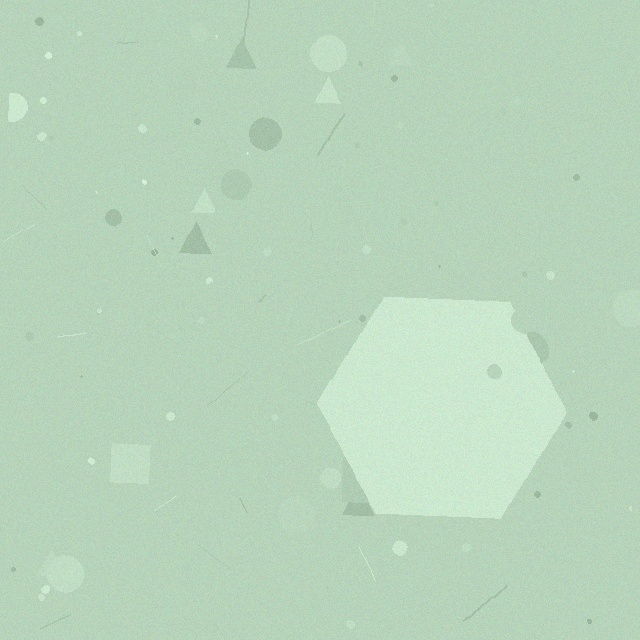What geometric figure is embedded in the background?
A hexagon is embedded in the background.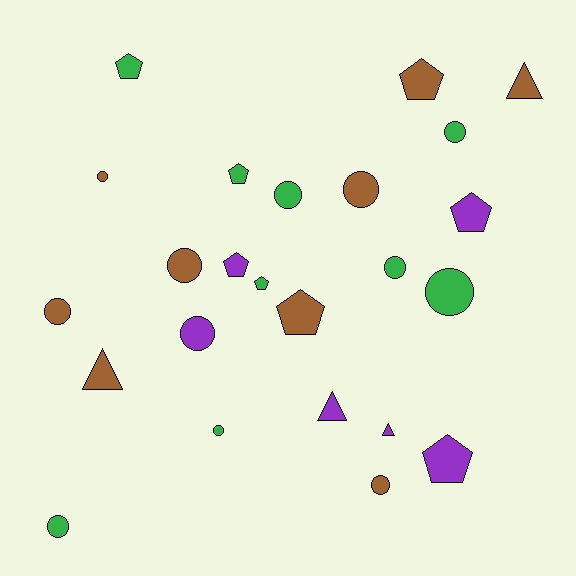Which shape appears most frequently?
Circle, with 12 objects.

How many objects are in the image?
There are 24 objects.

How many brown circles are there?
There are 5 brown circles.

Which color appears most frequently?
Brown, with 9 objects.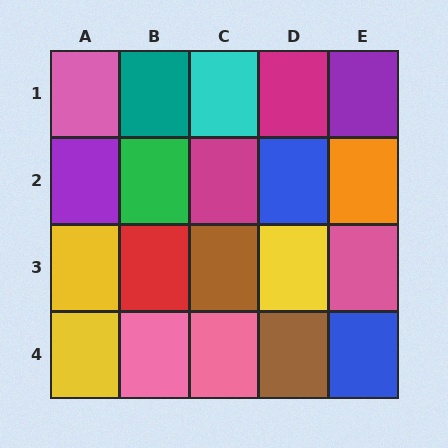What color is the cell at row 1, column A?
Pink.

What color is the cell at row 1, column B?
Teal.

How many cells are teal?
1 cell is teal.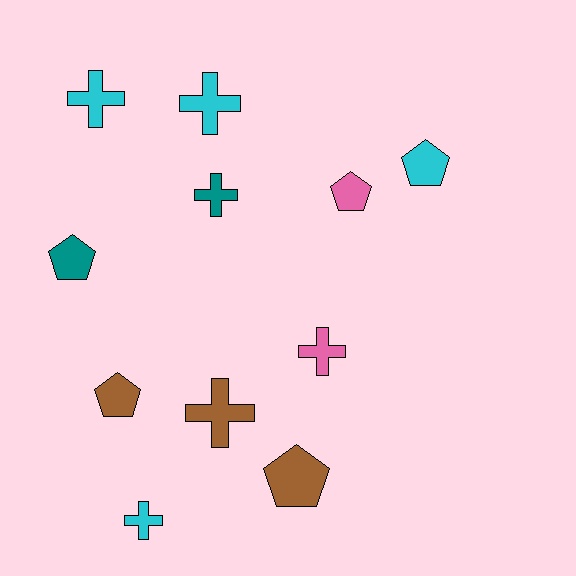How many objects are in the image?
There are 11 objects.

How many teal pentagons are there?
There is 1 teal pentagon.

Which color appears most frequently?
Cyan, with 4 objects.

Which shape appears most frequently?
Cross, with 6 objects.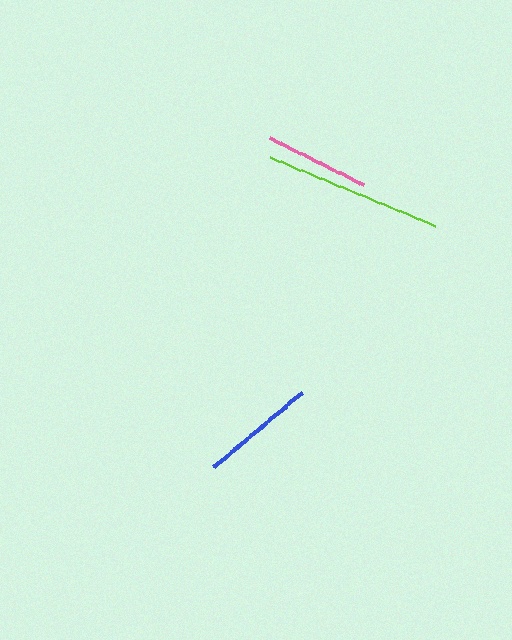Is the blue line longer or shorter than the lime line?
The lime line is longer than the blue line.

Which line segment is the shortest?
The pink line is the shortest at approximately 106 pixels.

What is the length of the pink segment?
The pink segment is approximately 106 pixels long.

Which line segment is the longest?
The lime line is the longest at approximately 179 pixels.